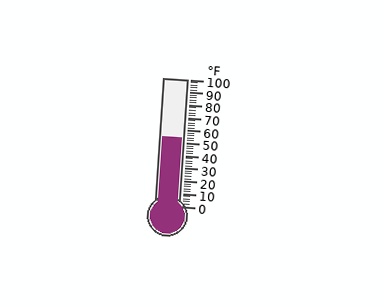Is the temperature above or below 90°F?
The temperature is below 90°F.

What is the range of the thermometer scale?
The thermometer scale ranges from 0°F to 100°F.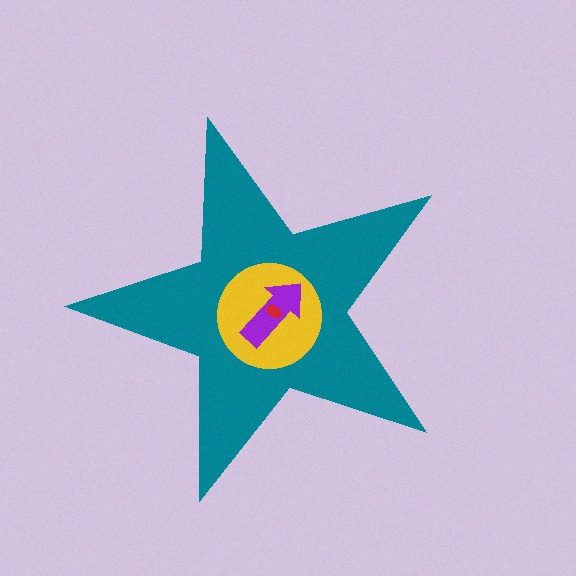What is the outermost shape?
The teal star.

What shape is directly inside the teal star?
The yellow circle.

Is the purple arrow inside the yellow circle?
Yes.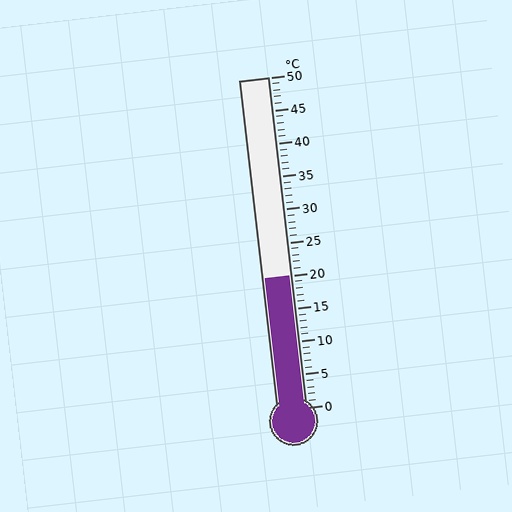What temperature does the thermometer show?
The thermometer shows approximately 20°C.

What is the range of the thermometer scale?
The thermometer scale ranges from 0°C to 50°C.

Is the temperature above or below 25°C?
The temperature is below 25°C.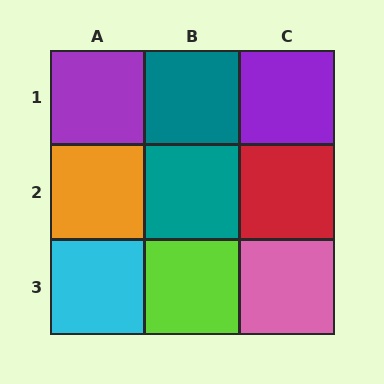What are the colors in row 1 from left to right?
Purple, teal, purple.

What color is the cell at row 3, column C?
Pink.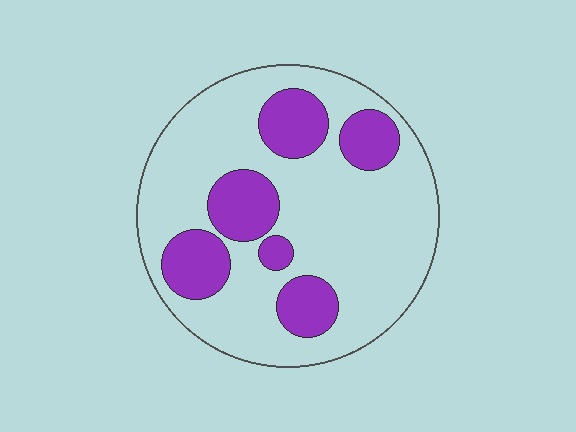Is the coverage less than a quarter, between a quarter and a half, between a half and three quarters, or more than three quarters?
Between a quarter and a half.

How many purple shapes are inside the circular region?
6.